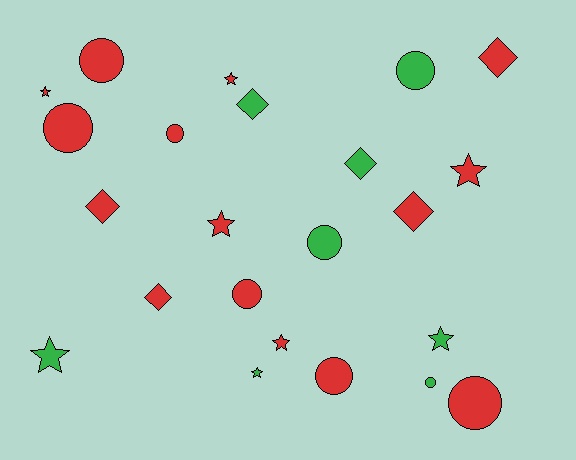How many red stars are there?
There are 5 red stars.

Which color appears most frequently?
Red, with 15 objects.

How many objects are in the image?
There are 23 objects.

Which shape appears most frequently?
Circle, with 9 objects.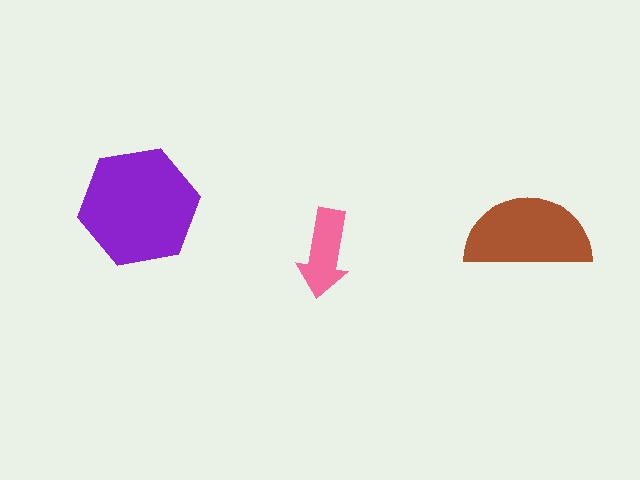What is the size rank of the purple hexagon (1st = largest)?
1st.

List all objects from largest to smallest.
The purple hexagon, the brown semicircle, the pink arrow.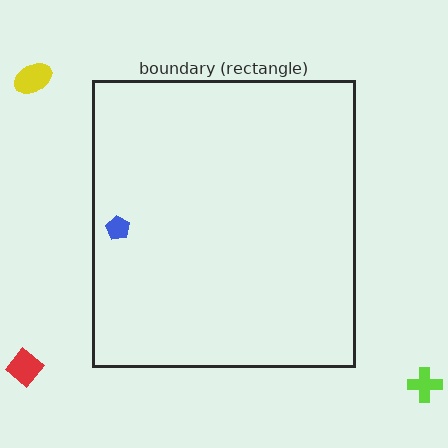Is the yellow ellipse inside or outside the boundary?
Outside.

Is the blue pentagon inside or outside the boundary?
Inside.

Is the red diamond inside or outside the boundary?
Outside.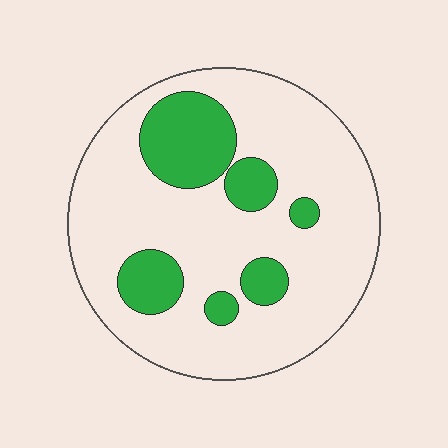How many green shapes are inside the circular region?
6.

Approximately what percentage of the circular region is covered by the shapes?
Approximately 20%.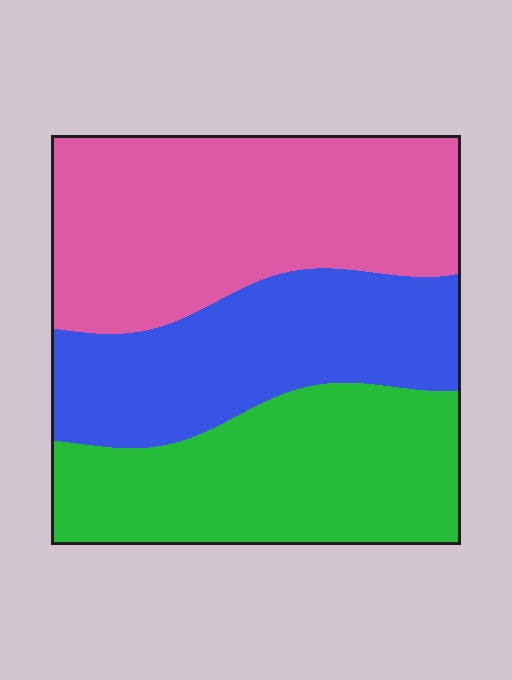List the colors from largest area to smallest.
From largest to smallest: pink, green, blue.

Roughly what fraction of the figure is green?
Green covers 32% of the figure.